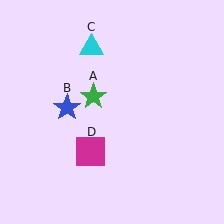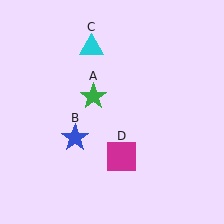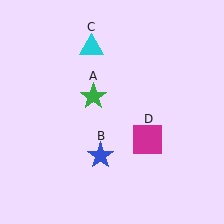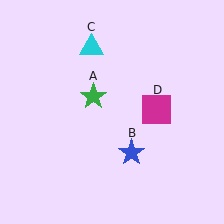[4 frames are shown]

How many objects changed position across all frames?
2 objects changed position: blue star (object B), magenta square (object D).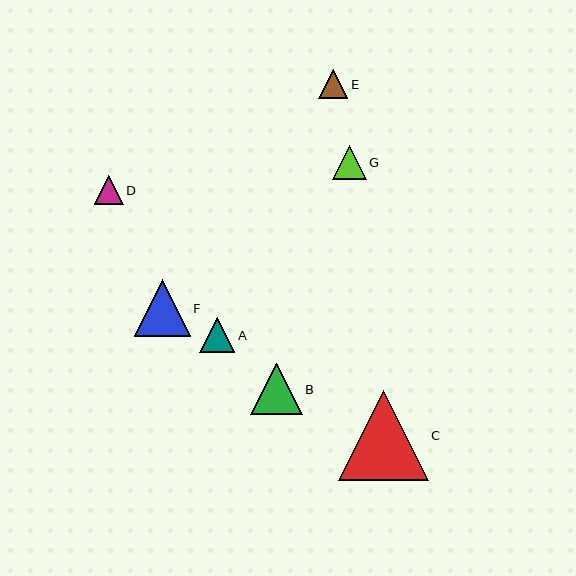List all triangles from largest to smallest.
From largest to smallest: C, F, B, A, G, E, D.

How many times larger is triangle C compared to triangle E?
Triangle C is approximately 3.0 times the size of triangle E.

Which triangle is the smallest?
Triangle D is the smallest with a size of approximately 28 pixels.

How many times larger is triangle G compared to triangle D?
Triangle G is approximately 1.2 times the size of triangle D.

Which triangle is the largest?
Triangle C is the largest with a size of approximately 90 pixels.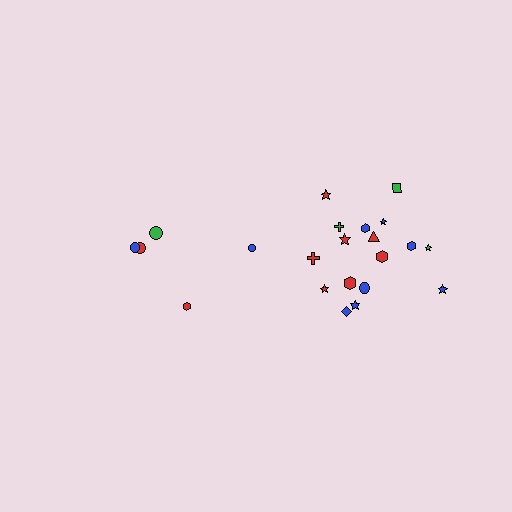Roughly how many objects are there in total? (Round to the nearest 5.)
Roughly 20 objects in total.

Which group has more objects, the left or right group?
The right group.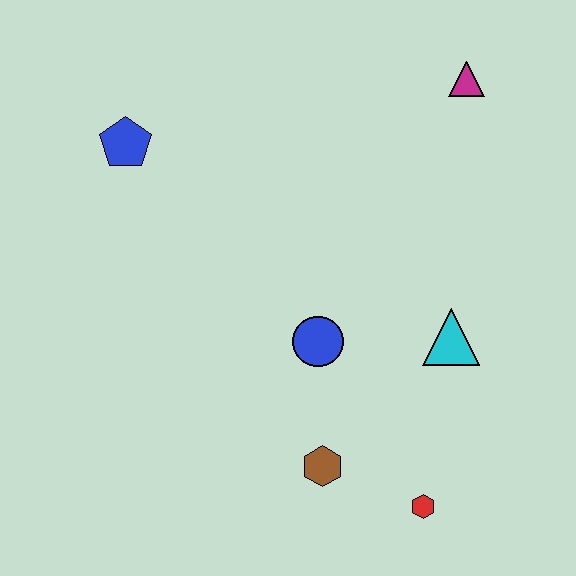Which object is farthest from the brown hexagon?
The magenta triangle is farthest from the brown hexagon.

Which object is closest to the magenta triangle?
The cyan triangle is closest to the magenta triangle.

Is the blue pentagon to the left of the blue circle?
Yes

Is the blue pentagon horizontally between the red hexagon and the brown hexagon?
No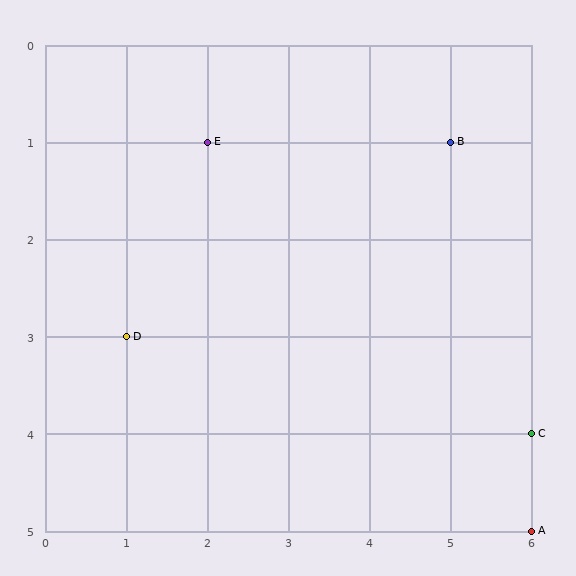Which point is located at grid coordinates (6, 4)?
Point C is at (6, 4).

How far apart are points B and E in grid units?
Points B and E are 3 columns apart.